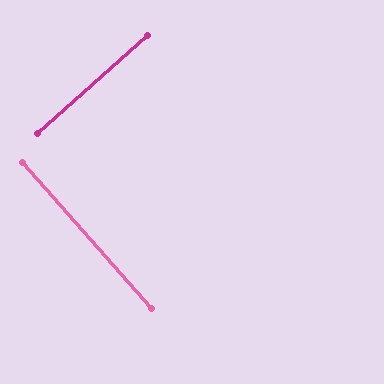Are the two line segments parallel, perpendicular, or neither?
Perpendicular — they meet at approximately 90°.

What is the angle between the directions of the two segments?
Approximately 90 degrees.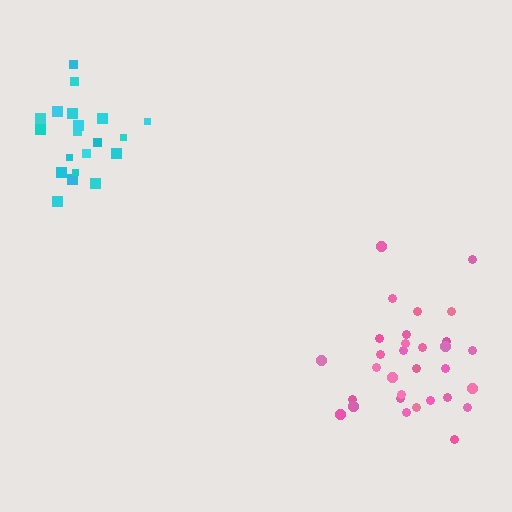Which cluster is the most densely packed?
Cyan.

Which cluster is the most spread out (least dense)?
Pink.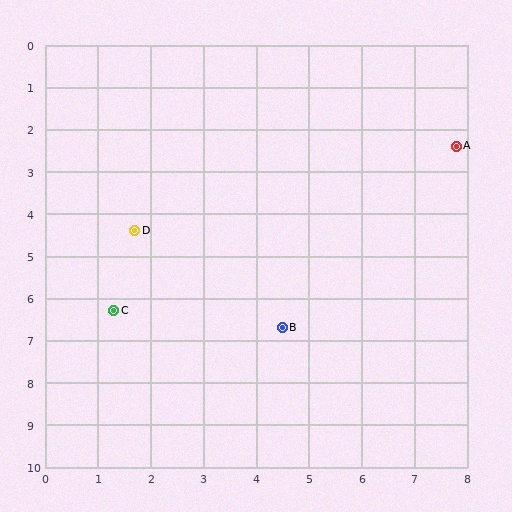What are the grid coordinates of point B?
Point B is at approximately (4.5, 6.7).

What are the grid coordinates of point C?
Point C is at approximately (1.3, 6.3).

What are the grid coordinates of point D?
Point D is at approximately (1.7, 4.4).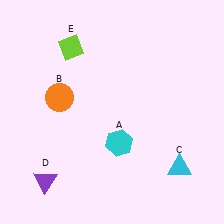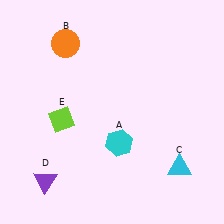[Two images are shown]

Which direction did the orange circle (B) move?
The orange circle (B) moved up.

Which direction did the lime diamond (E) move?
The lime diamond (E) moved down.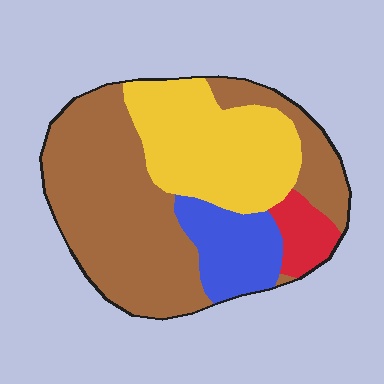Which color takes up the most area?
Brown, at roughly 50%.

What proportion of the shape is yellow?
Yellow takes up between a quarter and a half of the shape.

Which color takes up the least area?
Red, at roughly 5%.